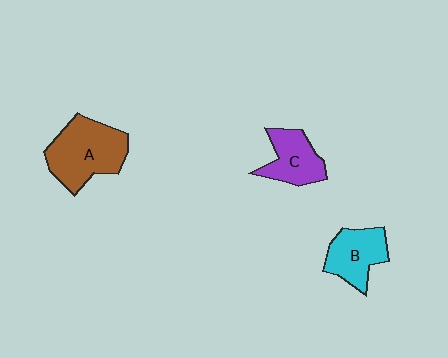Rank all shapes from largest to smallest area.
From largest to smallest: A (brown), B (cyan), C (purple).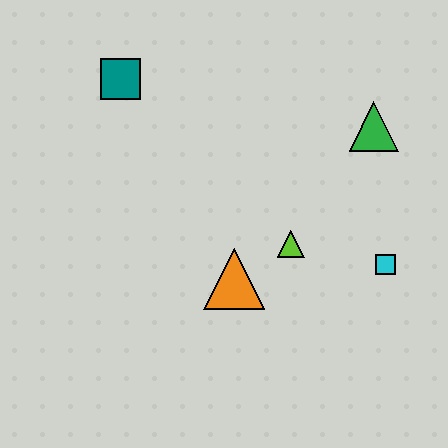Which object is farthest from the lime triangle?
The teal square is farthest from the lime triangle.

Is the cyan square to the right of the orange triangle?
Yes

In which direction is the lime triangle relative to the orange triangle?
The lime triangle is to the right of the orange triangle.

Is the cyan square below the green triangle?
Yes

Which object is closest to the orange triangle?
The lime triangle is closest to the orange triangle.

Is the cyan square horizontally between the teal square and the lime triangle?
No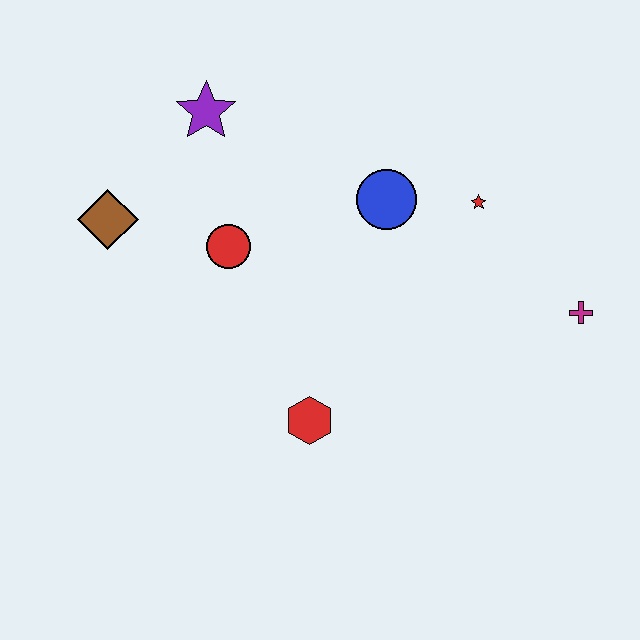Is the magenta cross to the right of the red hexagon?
Yes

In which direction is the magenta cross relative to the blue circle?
The magenta cross is to the right of the blue circle.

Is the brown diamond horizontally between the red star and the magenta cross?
No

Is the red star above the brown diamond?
Yes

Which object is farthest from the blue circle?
The brown diamond is farthest from the blue circle.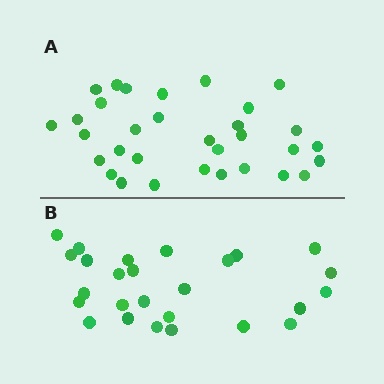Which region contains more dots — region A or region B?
Region A (the top region) has more dots.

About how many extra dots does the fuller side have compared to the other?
Region A has about 6 more dots than region B.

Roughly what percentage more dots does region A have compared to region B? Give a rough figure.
About 25% more.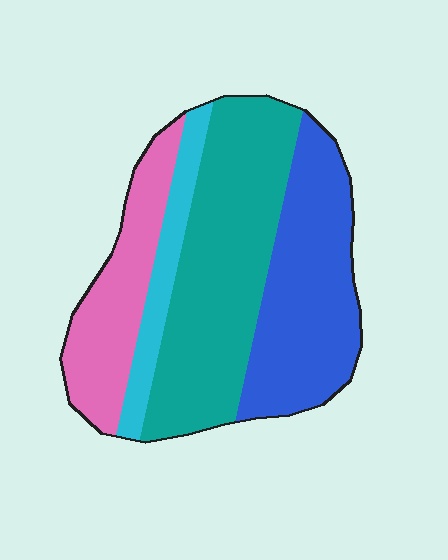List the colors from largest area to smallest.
From largest to smallest: teal, blue, pink, cyan.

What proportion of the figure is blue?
Blue covers roughly 30% of the figure.